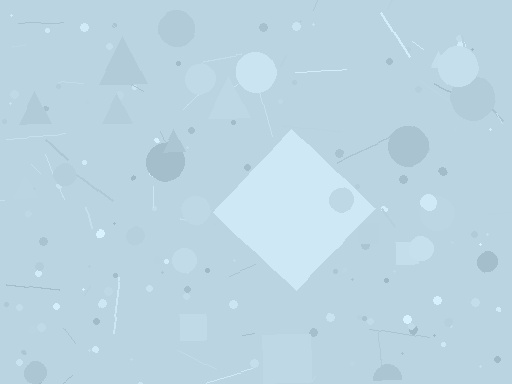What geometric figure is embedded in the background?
A diamond is embedded in the background.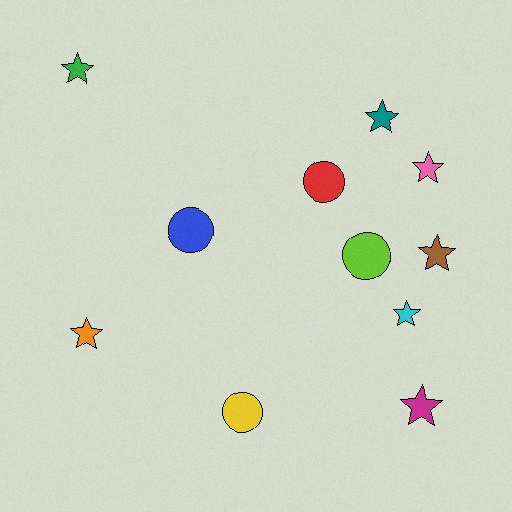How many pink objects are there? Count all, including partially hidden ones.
There is 1 pink object.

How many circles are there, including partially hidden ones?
There are 4 circles.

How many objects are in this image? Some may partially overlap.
There are 11 objects.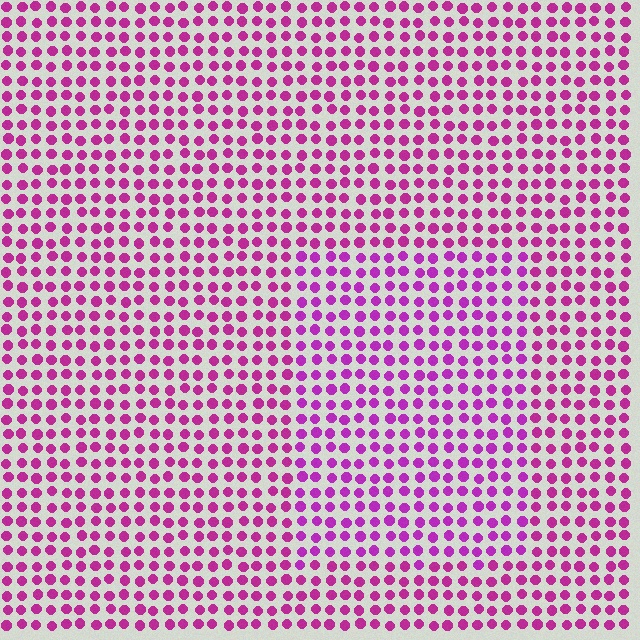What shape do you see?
I see a rectangle.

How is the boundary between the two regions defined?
The boundary is defined purely by a slight shift in hue (about 17 degrees). Spacing, size, and orientation are identical on both sides.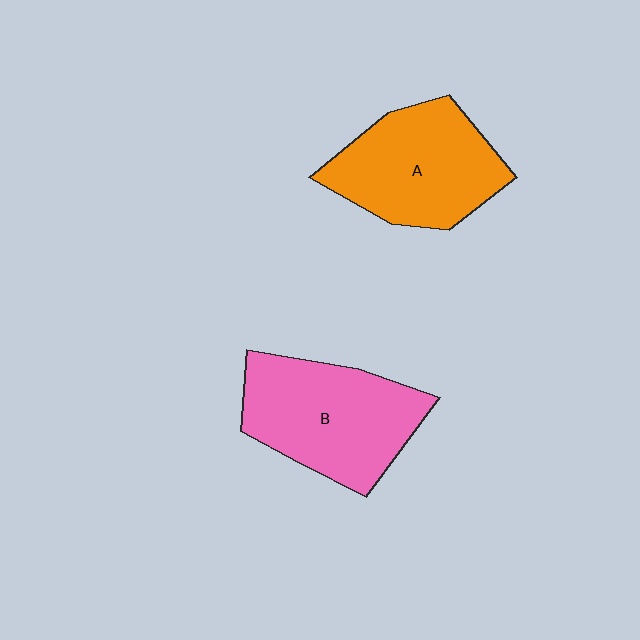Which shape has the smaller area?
Shape A (orange).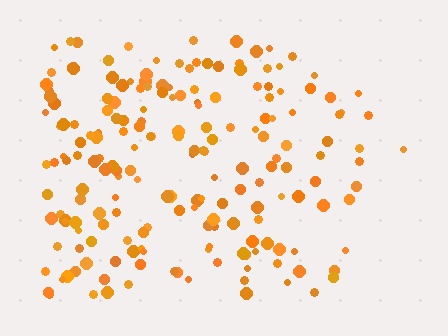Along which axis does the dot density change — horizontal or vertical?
Horizontal.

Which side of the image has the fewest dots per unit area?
The right.